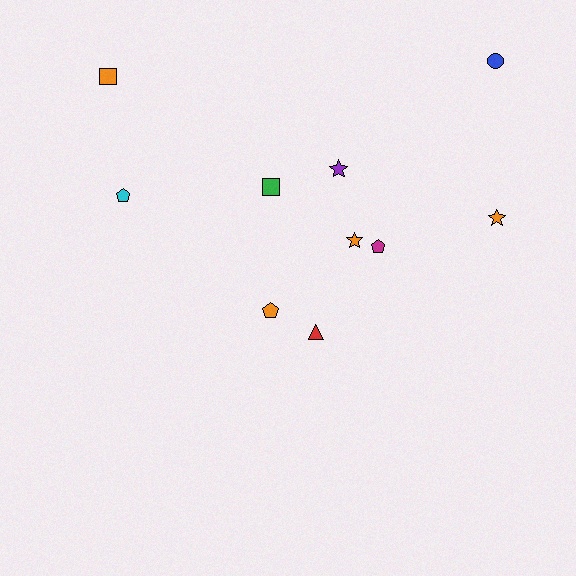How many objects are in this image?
There are 10 objects.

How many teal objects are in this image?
There are no teal objects.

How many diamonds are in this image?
There are no diamonds.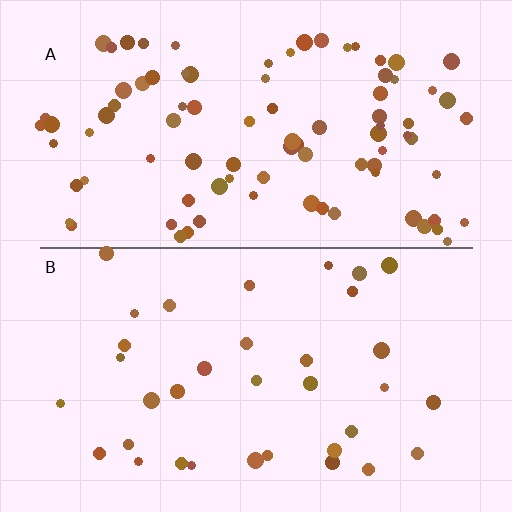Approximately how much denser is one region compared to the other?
Approximately 2.6× — region A over region B.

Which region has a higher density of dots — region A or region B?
A (the top).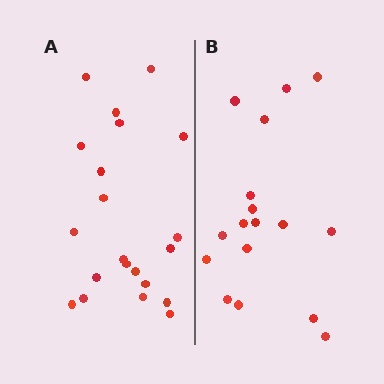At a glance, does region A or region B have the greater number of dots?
Region A (the left region) has more dots.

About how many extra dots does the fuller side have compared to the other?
Region A has about 4 more dots than region B.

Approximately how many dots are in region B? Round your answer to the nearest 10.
About 20 dots. (The exact count is 17, which rounds to 20.)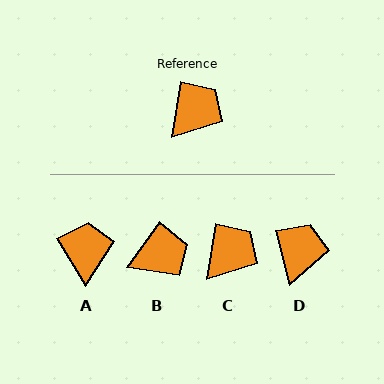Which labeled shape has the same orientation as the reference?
C.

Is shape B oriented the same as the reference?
No, it is off by about 27 degrees.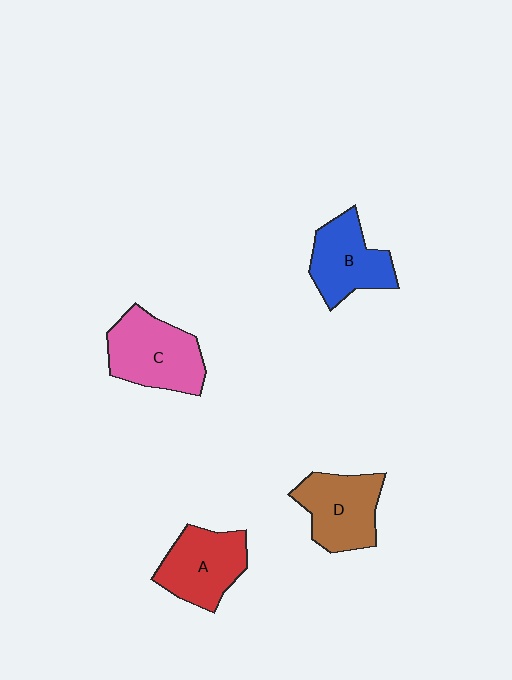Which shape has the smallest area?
Shape B (blue).